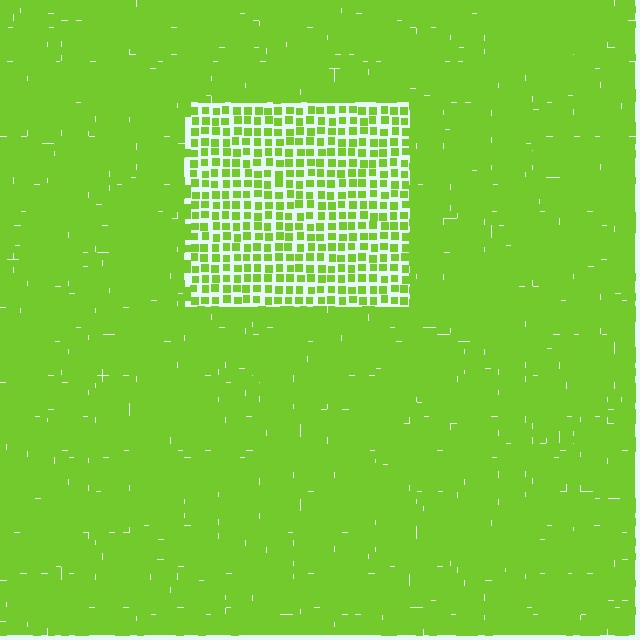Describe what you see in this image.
The image contains small lime elements arranged at two different densities. A rectangle-shaped region is visible where the elements are less densely packed than the surrounding area.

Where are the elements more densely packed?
The elements are more densely packed outside the rectangle boundary.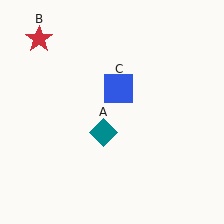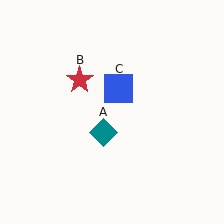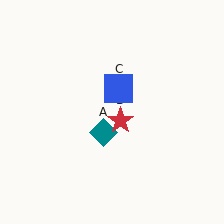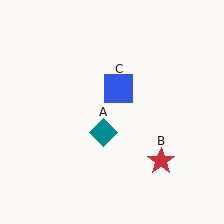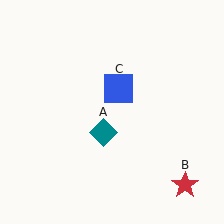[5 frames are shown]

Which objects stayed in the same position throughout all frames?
Teal diamond (object A) and blue square (object C) remained stationary.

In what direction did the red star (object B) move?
The red star (object B) moved down and to the right.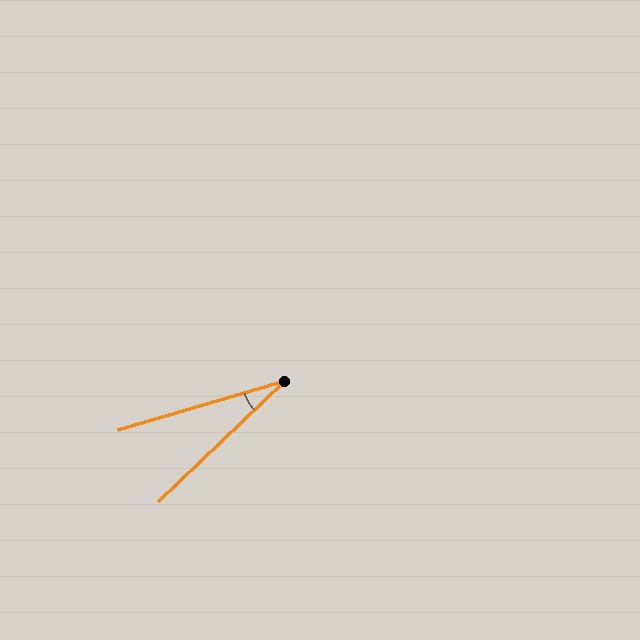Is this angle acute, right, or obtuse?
It is acute.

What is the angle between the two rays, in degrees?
Approximately 27 degrees.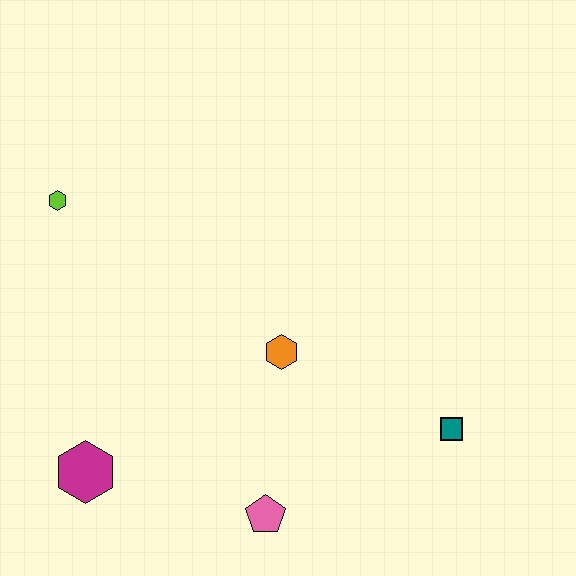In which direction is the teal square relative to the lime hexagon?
The teal square is to the right of the lime hexagon.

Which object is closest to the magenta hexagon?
The pink pentagon is closest to the magenta hexagon.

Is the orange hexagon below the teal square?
No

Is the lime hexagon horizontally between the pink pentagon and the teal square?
No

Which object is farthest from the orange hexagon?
The lime hexagon is farthest from the orange hexagon.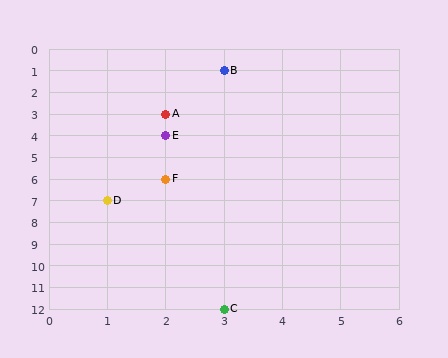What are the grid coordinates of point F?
Point F is at grid coordinates (2, 6).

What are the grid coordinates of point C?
Point C is at grid coordinates (3, 12).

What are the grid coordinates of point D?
Point D is at grid coordinates (1, 7).